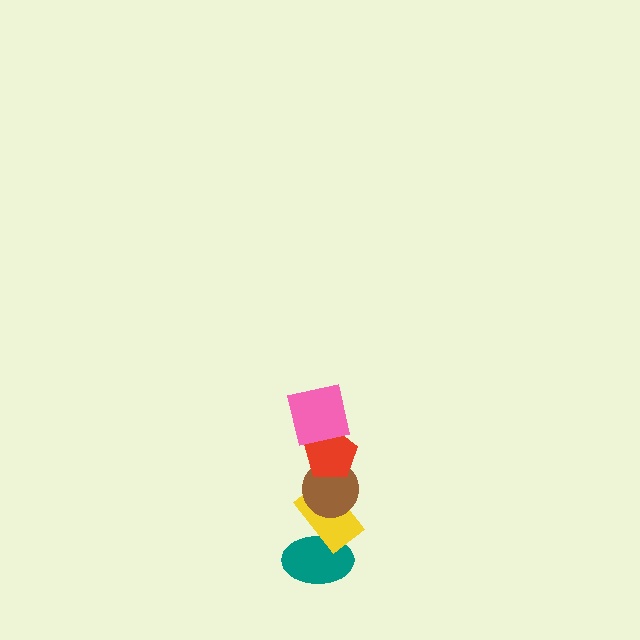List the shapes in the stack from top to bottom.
From top to bottom: the pink square, the red pentagon, the brown circle, the yellow rectangle, the teal ellipse.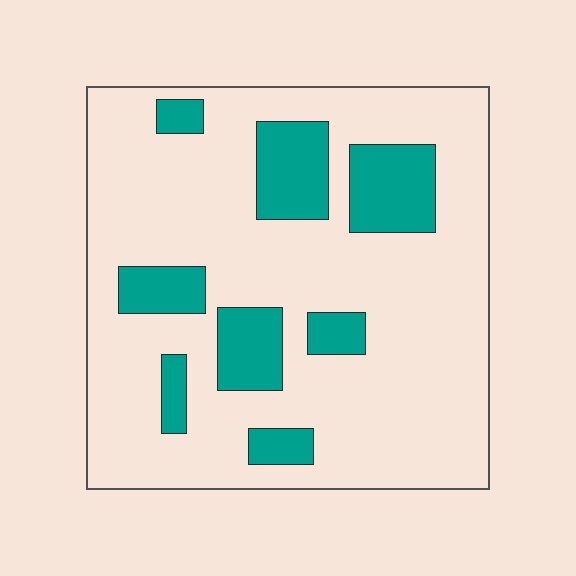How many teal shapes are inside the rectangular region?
8.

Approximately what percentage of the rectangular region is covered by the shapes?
Approximately 20%.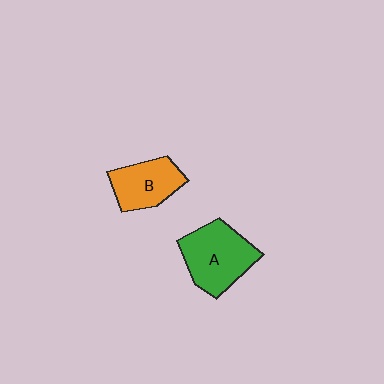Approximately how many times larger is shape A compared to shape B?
Approximately 1.4 times.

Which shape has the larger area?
Shape A (green).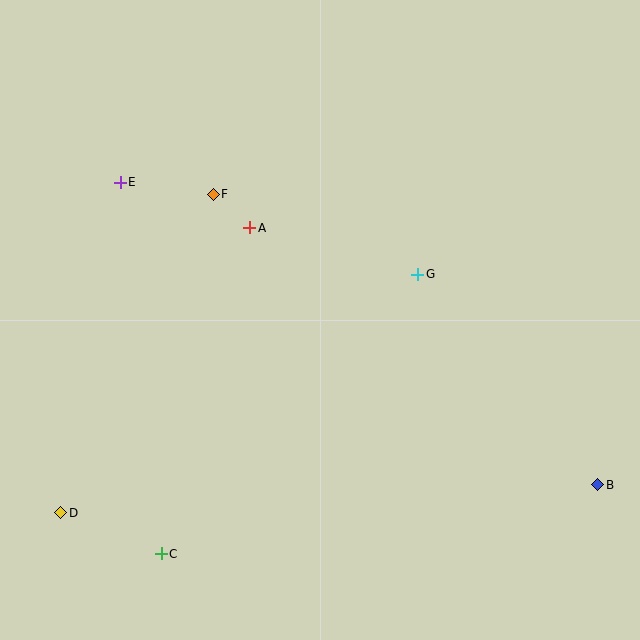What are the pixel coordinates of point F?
Point F is at (213, 194).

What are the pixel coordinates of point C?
Point C is at (161, 554).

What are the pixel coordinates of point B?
Point B is at (598, 485).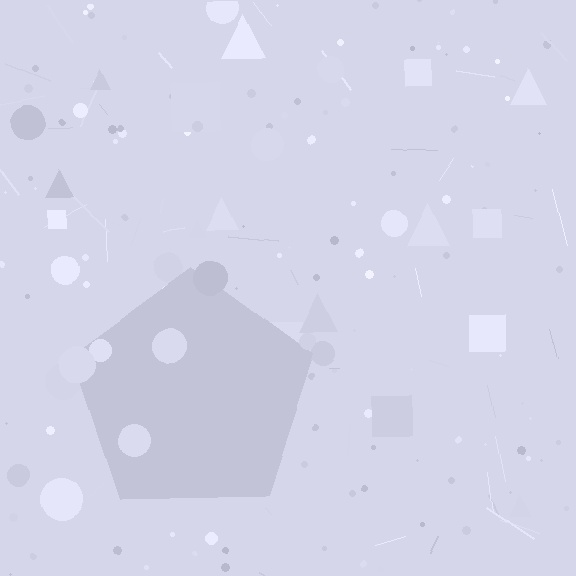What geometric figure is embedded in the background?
A pentagon is embedded in the background.